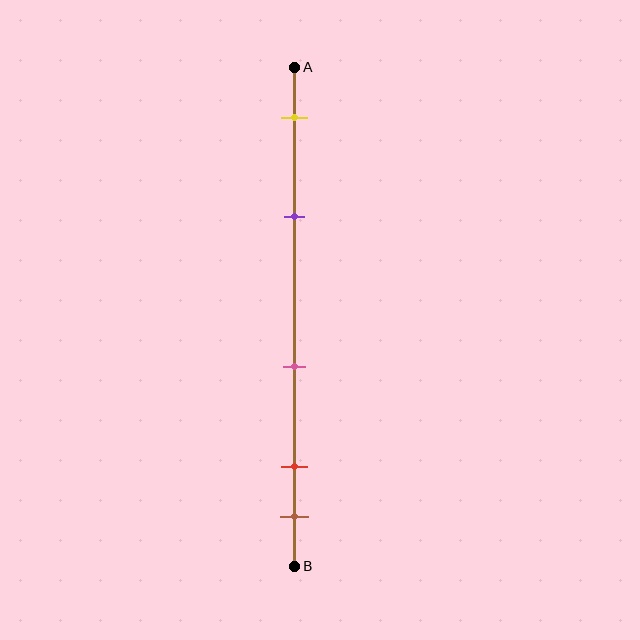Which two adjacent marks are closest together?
The red and brown marks are the closest adjacent pair.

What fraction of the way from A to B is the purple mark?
The purple mark is approximately 30% (0.3) of the way from A to B.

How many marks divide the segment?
There are 5 marks dividing the segment.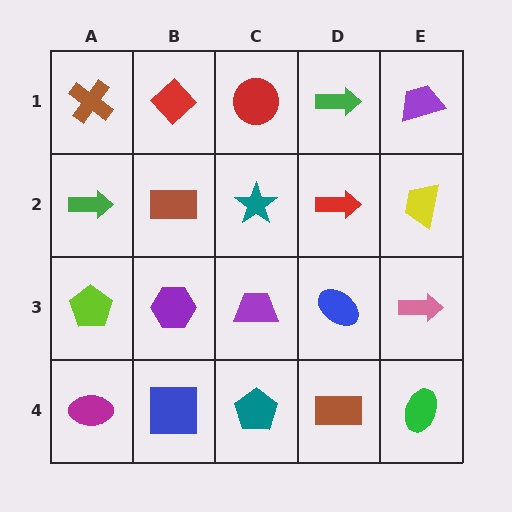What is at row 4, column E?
A green ellipse.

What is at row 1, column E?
A purple trapezoid.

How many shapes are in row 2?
5 shapes.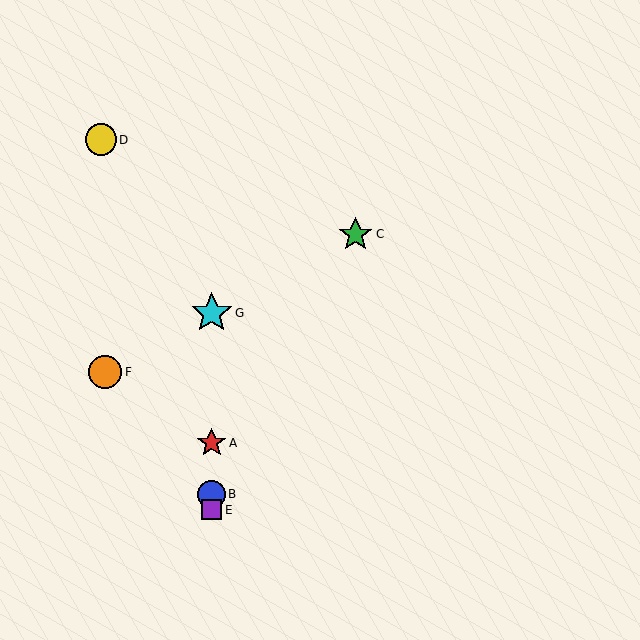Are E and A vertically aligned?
Yes, both are at x≈212.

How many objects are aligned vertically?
4 objects (A, B, E, G) are aligned vertically.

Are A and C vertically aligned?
No, A is at x≈212 and C is at x≈356.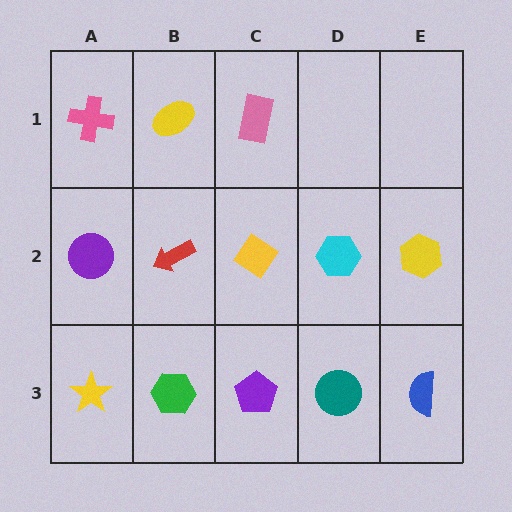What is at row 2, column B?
A red arrow.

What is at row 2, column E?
A yellow hexagon.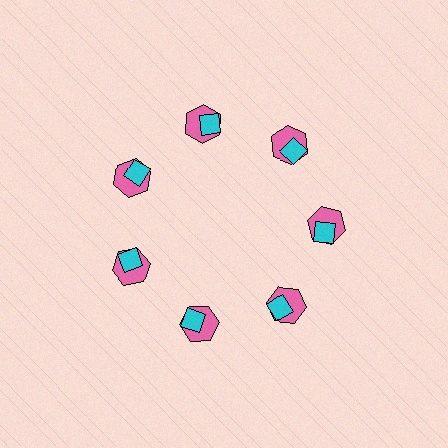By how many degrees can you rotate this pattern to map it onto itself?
The pattern maps onto itself every 51 degrees of rotation.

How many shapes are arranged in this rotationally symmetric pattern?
There are 14 shapes, arranged in 7 groups of 2.